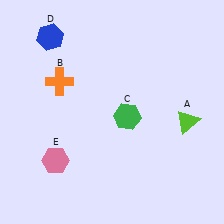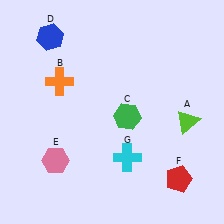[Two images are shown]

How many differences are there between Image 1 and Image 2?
There are 2 differences between the two images.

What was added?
A red pentagon (F), a cyan cross (G) were added in Image 2.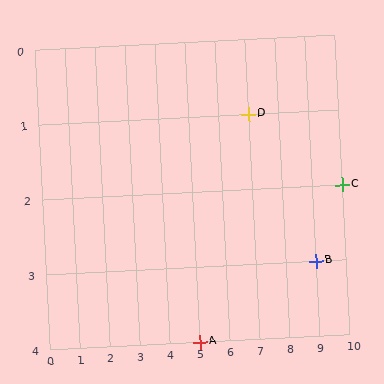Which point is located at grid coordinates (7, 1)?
Point D is at (7, 1).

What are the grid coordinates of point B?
Point B is at grid coordinates (9, 3).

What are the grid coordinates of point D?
Point D is at grid coordinates (7, 1).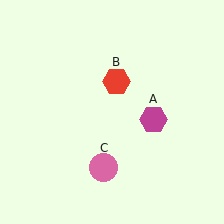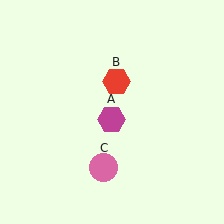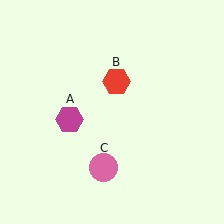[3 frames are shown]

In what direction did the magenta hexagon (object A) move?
The magenta hexagon (object A) moved left.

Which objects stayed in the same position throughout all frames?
Red hexagon (object B) and pink circle (object C) remained stationary.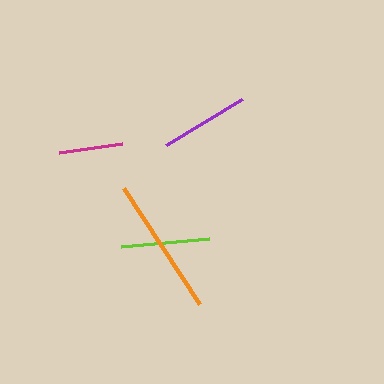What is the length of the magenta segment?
The magenta segment is approximately 63 pixels long.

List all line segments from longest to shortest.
From longest to shortest: orange, purple, lime, magenta.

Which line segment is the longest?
The orange line is the longest at approximately 138 pixels.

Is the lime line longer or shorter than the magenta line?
The lime line is longer than the magenta line.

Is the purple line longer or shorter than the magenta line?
The purple line is longer than the magenta line.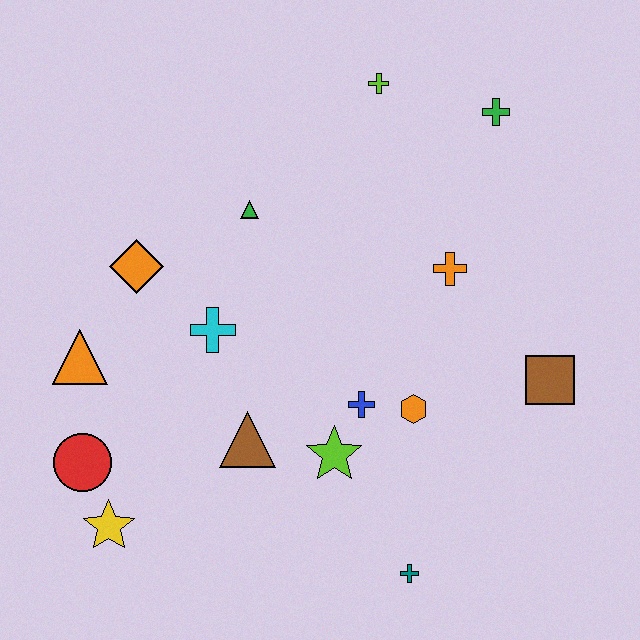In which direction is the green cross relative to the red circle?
The green cross is to the right of the red circle.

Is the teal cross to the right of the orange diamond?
Yes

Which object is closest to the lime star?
The blue cross is closest to the lime star.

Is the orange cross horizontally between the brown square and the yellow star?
Yes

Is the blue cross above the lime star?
Yes